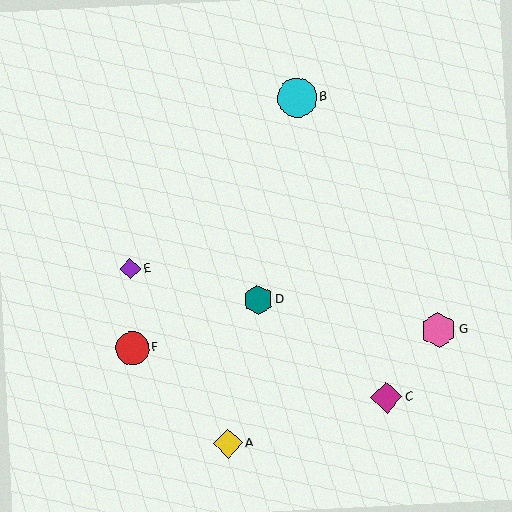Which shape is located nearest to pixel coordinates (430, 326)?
The pink hexagon (labeled G) at (438, 330) is nearest to that location.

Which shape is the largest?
The cyan circle (labeled B) is the largest.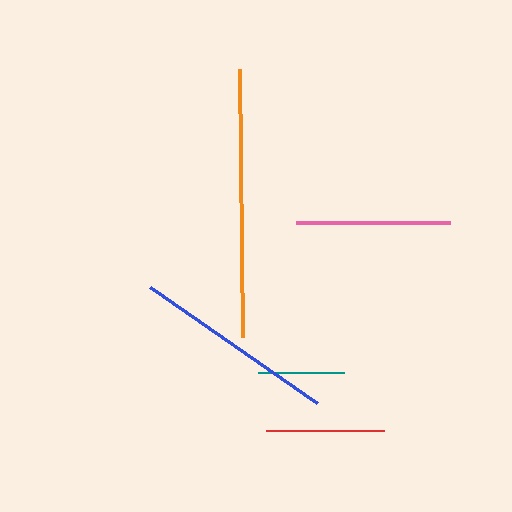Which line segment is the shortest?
The teal line is the shortest at approximately 85 pixels.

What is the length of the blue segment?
The blue segment is approximately 203 pixels long.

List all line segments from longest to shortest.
From longest to shortest: orange, blue, pink, red, teal.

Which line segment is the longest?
The orange line is the longest at approximately 268 pixels.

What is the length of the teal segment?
The teal segment is approximately 85 pixels long.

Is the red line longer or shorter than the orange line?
The orange line is longer than the red line.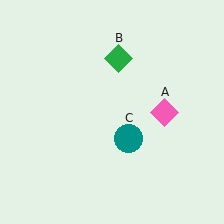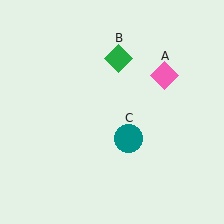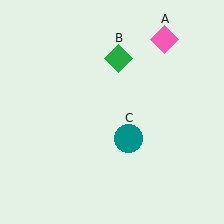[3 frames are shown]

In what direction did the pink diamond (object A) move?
The pink diamond (object A) moved up.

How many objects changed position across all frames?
1 object changed position: pink diamond (object A).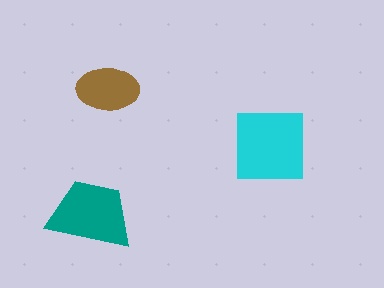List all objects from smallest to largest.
The brown ellipse, the teal trapezoid, the cyan square.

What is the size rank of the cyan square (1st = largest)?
1st.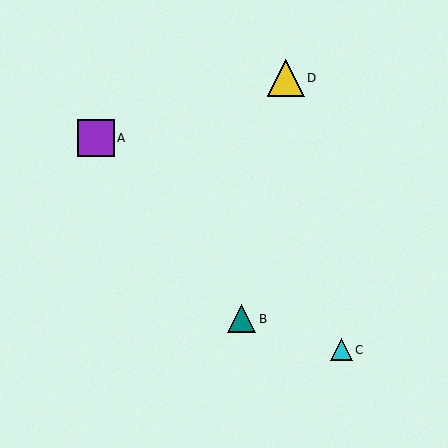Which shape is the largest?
The yellow triangle (labeled D) is the largest.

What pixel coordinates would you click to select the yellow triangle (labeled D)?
Click at (286, 78) to select the yellow triangle D.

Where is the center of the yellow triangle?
The center of the yellow triangle is at (286, 78).